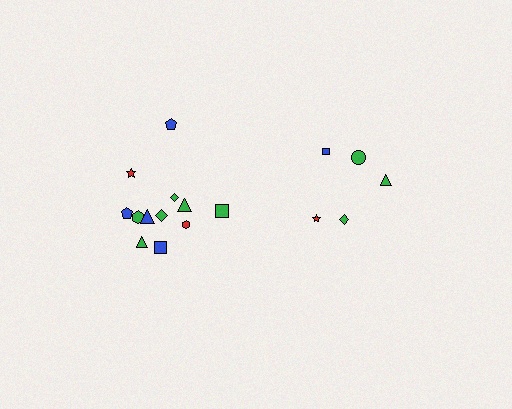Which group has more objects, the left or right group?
The left group.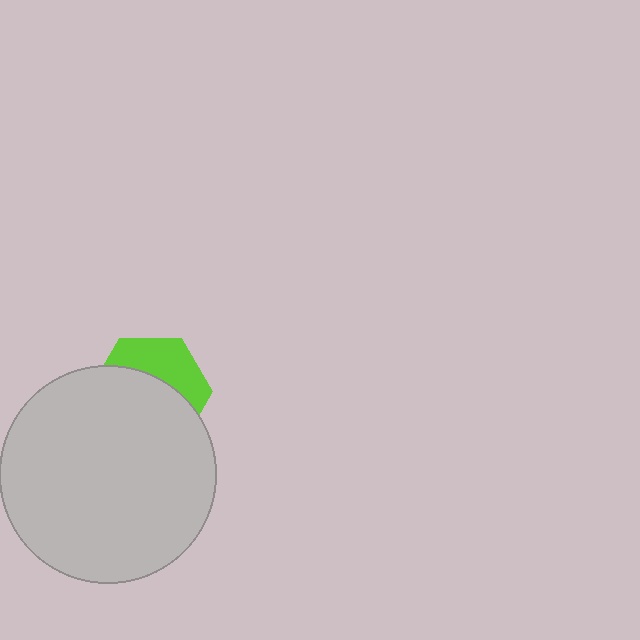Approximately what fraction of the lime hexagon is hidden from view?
Roughly 62% of the lime hexagon is hidden behind the light gray circle.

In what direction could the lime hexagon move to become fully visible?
The lime hexagon could move up. That would shift it out from behind the light gray circle entirely.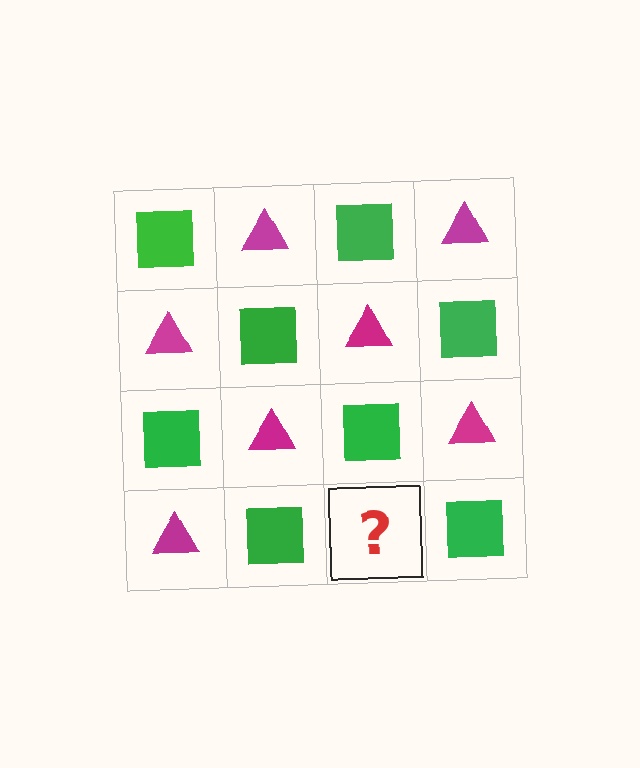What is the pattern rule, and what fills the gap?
The rule is that it alternates green square and magenta triangle in a checkerboard pattern. The gap should be filled with a magenta triangle.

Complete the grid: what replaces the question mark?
The question mark should be replaced with a magenta triangle.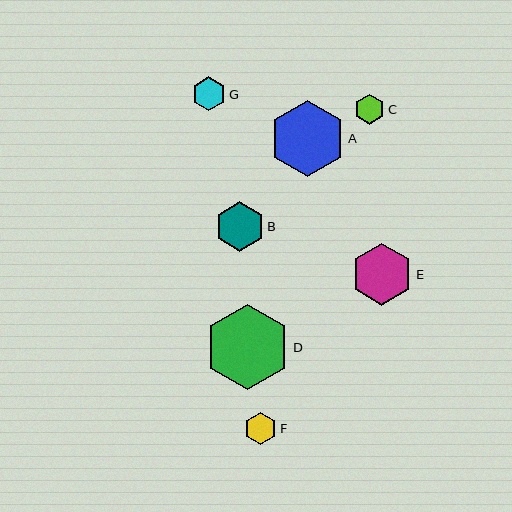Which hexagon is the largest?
Hexagon D is the largest with a size of approximately 85 pixels.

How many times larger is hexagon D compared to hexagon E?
Hexagon D is approximately 1.4 times the size of hexagon E.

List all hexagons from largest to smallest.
From largest to smallest: D, A, E, B, G, F, C.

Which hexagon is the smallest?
Hexagon C is the smallest with a size of approximately 30 pixels.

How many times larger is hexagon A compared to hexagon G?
Hexagon A is approximately 2.2 times the size of hexagon G.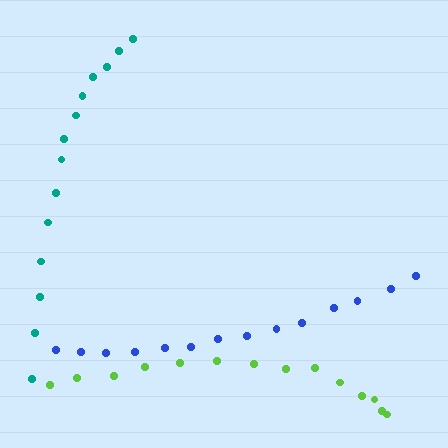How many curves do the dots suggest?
There are 3 distinct paths.